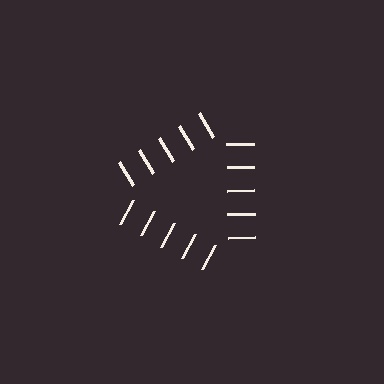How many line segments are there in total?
15 — 5 along each of the 3 edges.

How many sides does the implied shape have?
3 sides — the line-ends trace a triangle.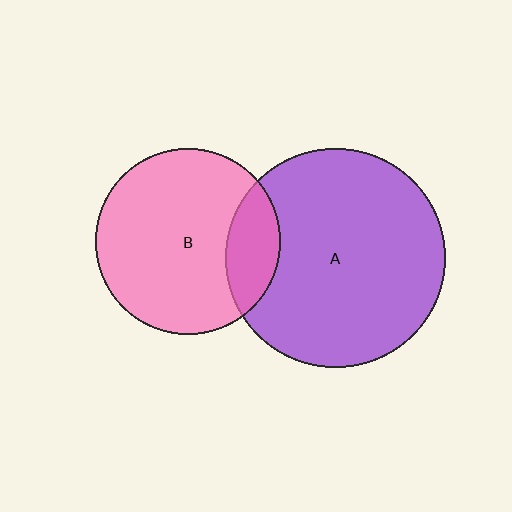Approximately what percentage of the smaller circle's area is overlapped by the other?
Approximately 20%.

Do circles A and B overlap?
Yes.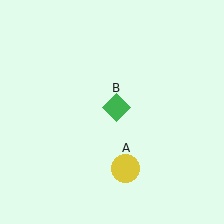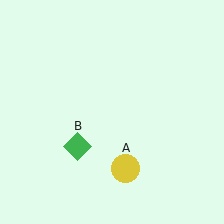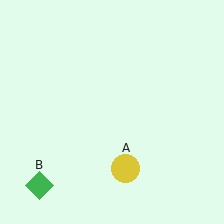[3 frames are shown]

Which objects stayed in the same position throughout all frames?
Yellow circle (object A) remained stationary.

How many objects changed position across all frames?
1 object changed position: green diamond (object B).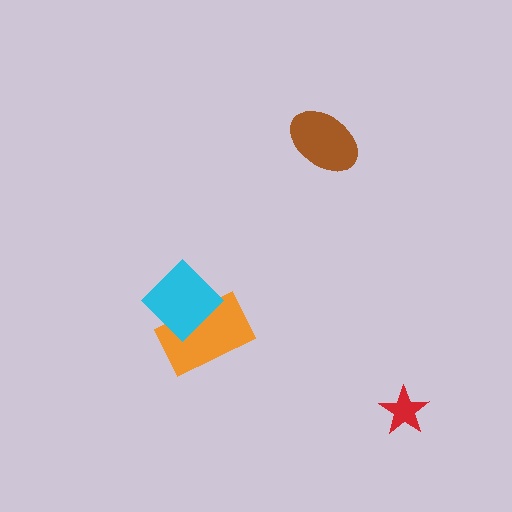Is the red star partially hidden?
No, no other shape covers it.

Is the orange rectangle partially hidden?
Yes, it is partially covered by another shape.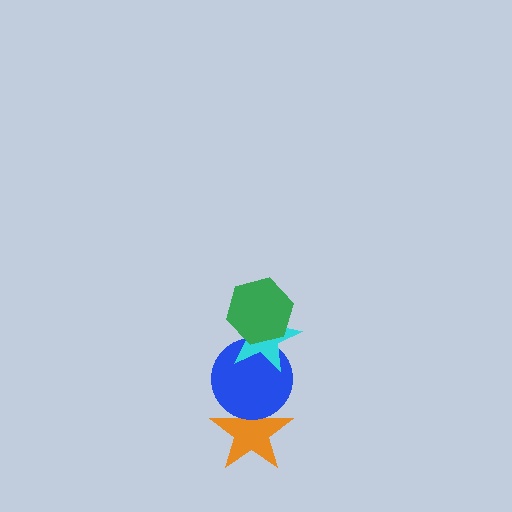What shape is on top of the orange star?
The blue circle is on top of the orange star.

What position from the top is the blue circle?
The blue circle is 3rd from the top.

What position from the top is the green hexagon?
The green hexagon is 1st from the top.